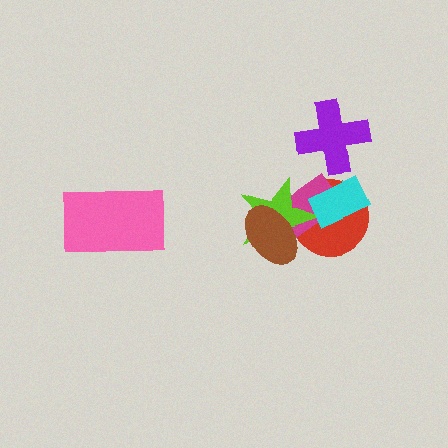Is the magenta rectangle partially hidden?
Yes, it is partially covered by another shape.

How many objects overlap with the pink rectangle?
0 objects overlap with the pink rectangle.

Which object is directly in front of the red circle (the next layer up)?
The magenta rectangle is directly in front of the red circle.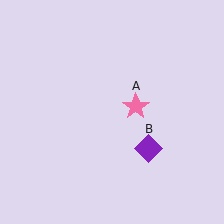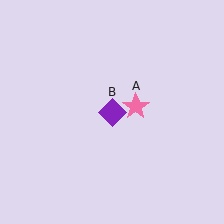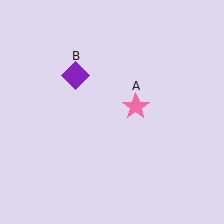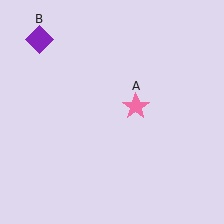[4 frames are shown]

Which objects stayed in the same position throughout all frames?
Pink star (object A) remained stationary.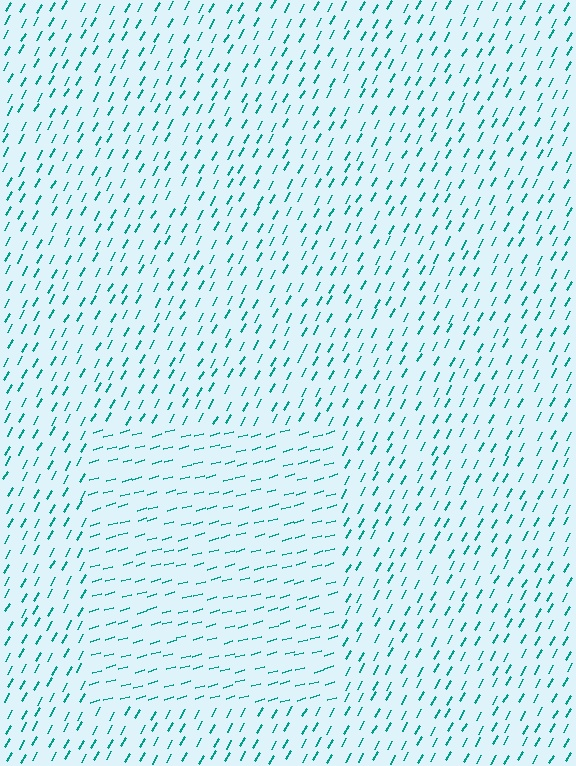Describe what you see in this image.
The image is filled with small teal line segments. A rectangle region in the image has lines oriented differently from the surrounding lines, creating a visible texture boundary.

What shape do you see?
I see a rectangle.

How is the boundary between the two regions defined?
The boundary is defined purely by a change in line orientation (approximately 45 degrees difference). All lines are the same color and thickness.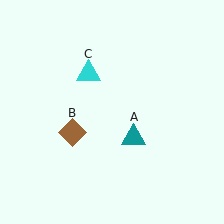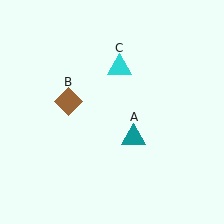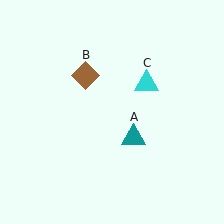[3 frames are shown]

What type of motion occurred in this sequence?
The brown diamond (object B), cyan triangle (object C) rotated clockwise around the center of the scene.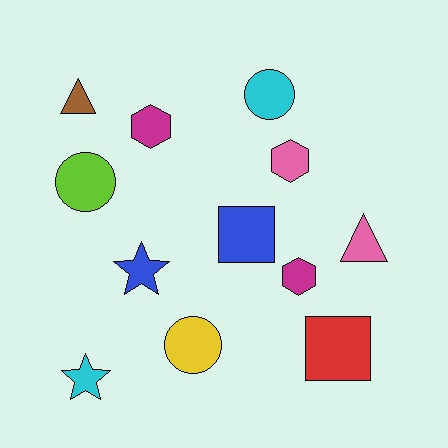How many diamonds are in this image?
There are no diamonds.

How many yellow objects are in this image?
There is 1 yellow object.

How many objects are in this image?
There are 12 objects.